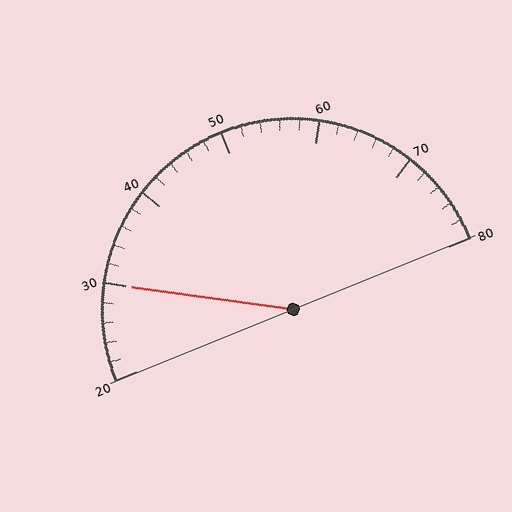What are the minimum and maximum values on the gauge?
The gauge ranges from 20 to 80.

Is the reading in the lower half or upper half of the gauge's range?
The reading is in the lower half of the range (20 to 80).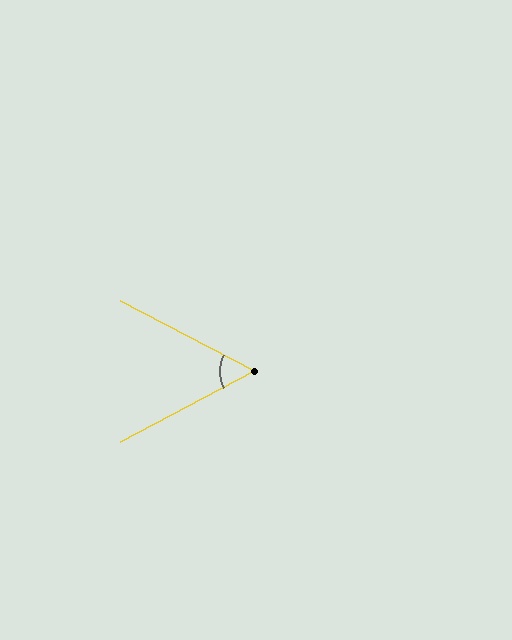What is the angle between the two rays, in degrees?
Approximately 55 degrees.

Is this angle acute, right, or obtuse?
It is acute.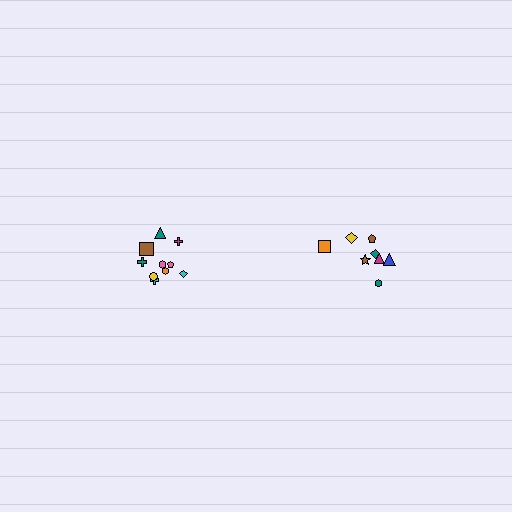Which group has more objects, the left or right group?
The left group.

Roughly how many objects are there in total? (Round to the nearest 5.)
Roughly 20 objects in total.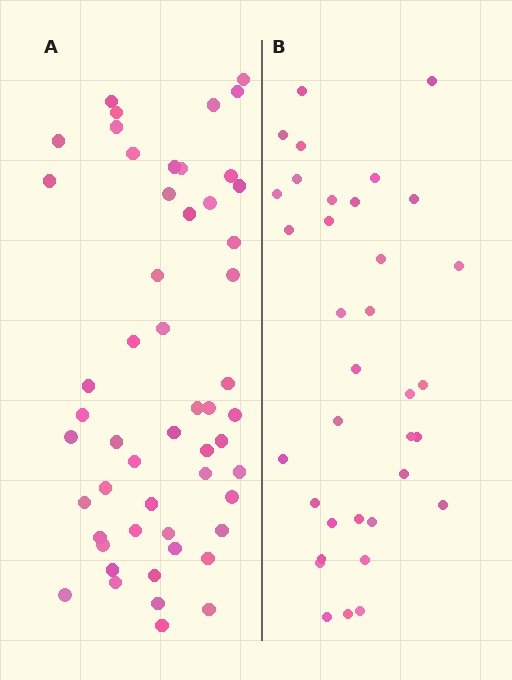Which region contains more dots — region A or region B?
Region A (the left region) has more dots.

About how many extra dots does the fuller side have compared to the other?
Region A has approximately 20 more dots than region B.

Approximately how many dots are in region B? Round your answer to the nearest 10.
About 40 dots. (The exact count is 35, which rounds to 40.)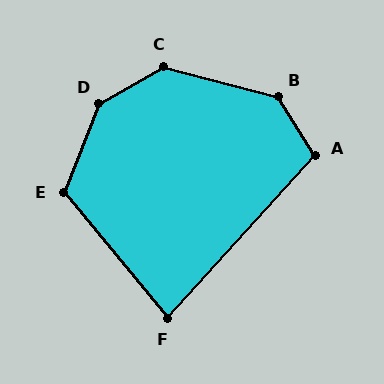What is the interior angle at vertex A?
Approximately 106 degrees (obtuse).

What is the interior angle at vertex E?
Approximately 119 degrees (obtuse).